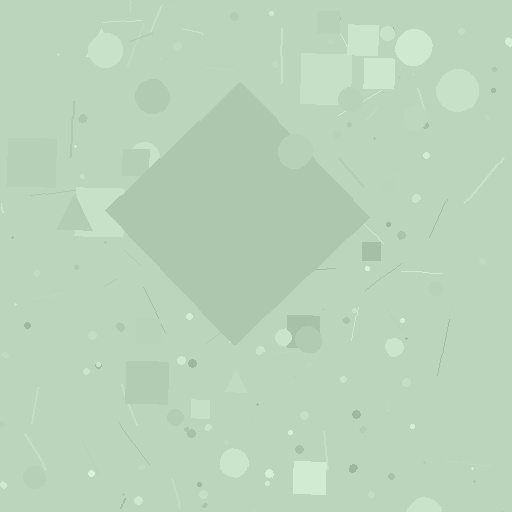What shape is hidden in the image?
A diamond is hidden in the image.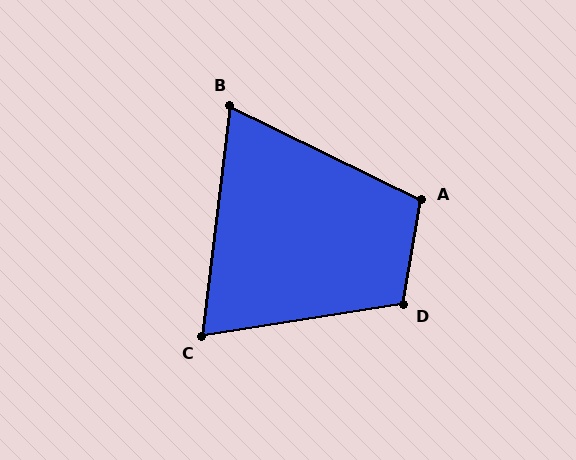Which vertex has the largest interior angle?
D, at approximately 109 degrees.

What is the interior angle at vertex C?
Approximately 74 degrees (acute).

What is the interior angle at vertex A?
Approximately 106 degrees (obtuse).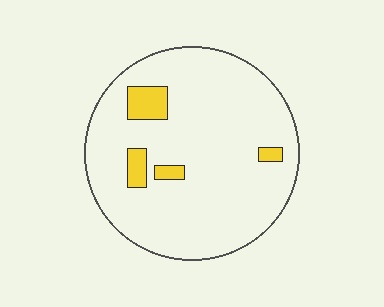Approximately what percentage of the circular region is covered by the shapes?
Approximately 10%.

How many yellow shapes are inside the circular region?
4.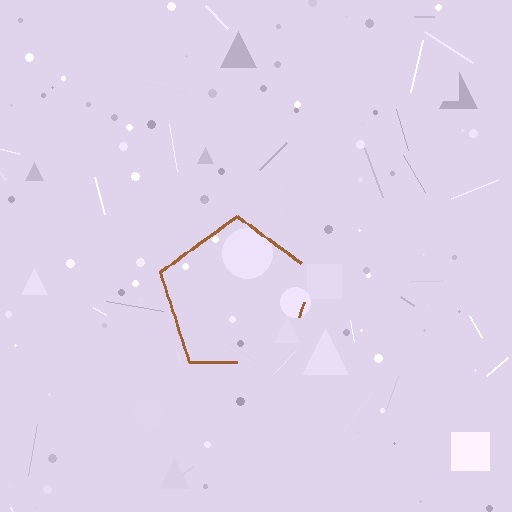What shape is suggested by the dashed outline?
The dashed outline suggests a pentagon.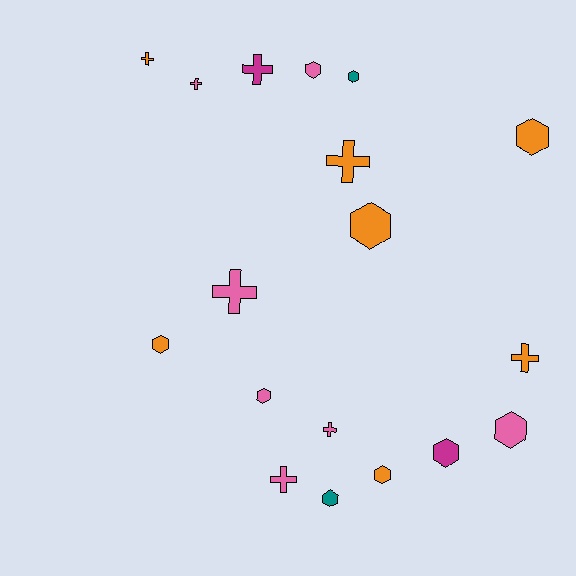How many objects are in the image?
There are 18 objects.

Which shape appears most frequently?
Hexagon, with 10 objects.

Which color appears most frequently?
Orange, with 7 objects.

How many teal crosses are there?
There are no teal crosses.